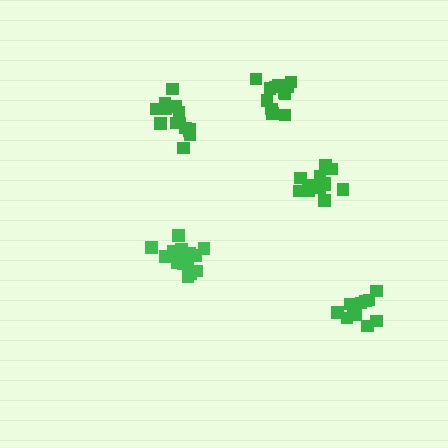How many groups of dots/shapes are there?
There are 5 groups.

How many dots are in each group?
Group 1: 12 dots, Group 2: 12 dots, Group 3: 12 dots, Group 4: 17 dots, Group 5: 14 dots (67 total).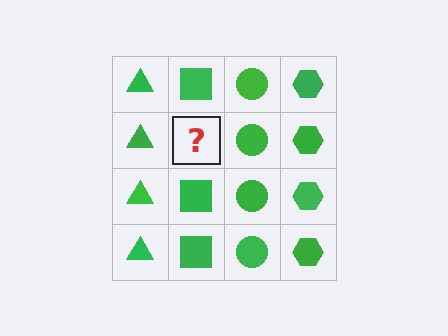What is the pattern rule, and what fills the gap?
The rule is that each column has a consistent shape. The gap should be filled with a green square.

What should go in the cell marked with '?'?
The missing cell should contain a green square.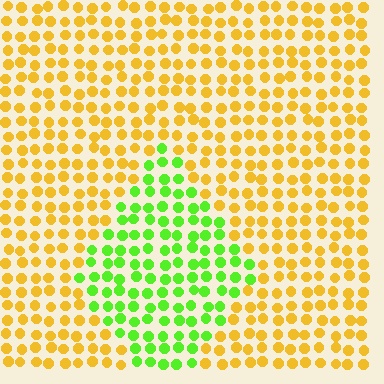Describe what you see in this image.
The image is filled with small yellow elements in a uniform arrangement. A diamond-shaped region is visible where the elements are tinted to a slightly different hue, forming a subtle color boundary.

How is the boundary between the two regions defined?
The boundary is defined purely by a slight shift in hue (about 62 degrees). Spacing, size, and orientation are identical on both sides.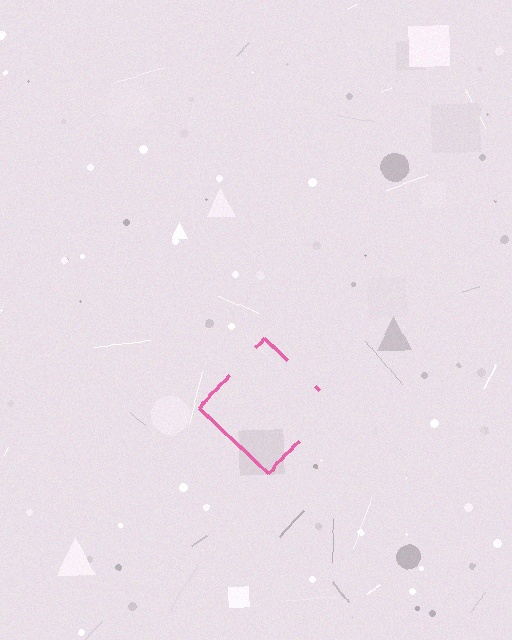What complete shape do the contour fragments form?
The contour fragments form a diamond.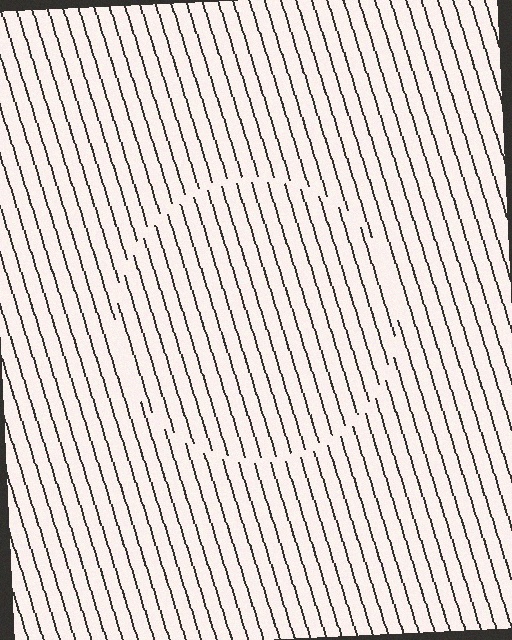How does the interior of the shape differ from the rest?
The interior of the shape contains the same grating, shifted by half a period — the contour is defined by the phase discontinuity where line-ends from the inner and outer gratings abut.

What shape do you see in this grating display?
An illusory circle. The interior of the shape contains the same grating, shifted by half a period — the contour is defined by the phase discontinuity where line-ends from the inner and outer gratings abut.